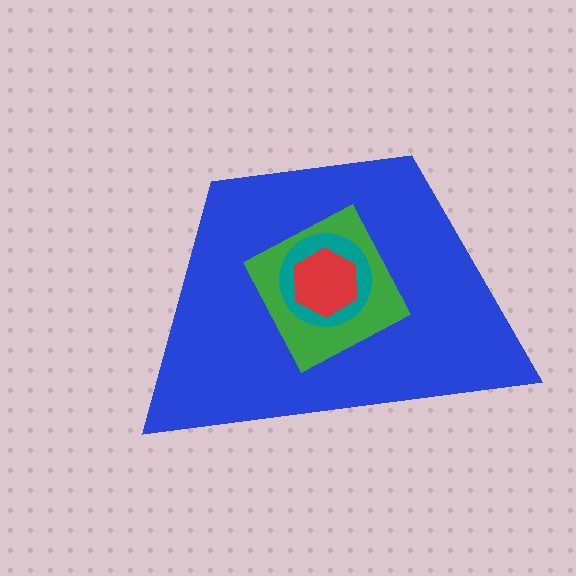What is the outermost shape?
The blue trapezoid.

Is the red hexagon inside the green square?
Yes.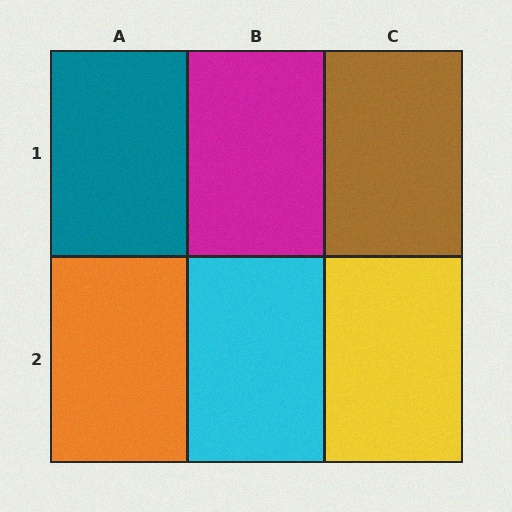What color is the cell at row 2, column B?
Cyan.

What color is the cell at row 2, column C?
Yellow.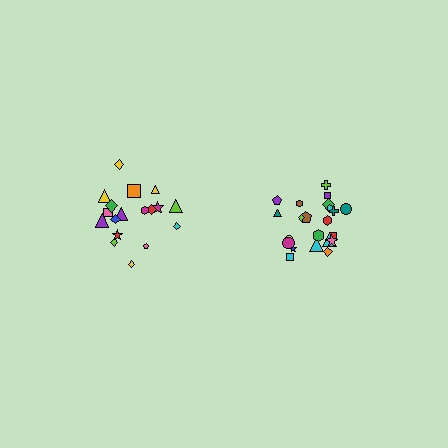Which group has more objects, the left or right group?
The right group.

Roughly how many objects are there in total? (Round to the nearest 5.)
Roughly 40 objects in total.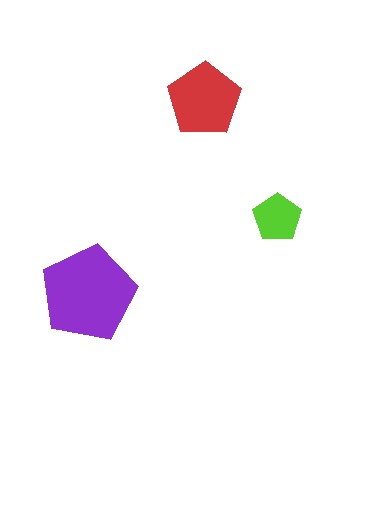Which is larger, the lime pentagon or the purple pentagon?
The purple one.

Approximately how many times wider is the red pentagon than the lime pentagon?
About 1.5 times wider.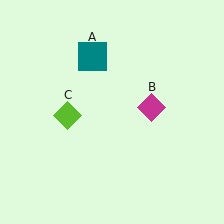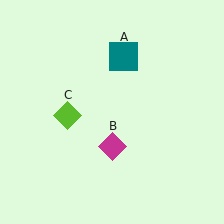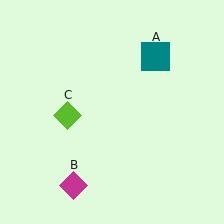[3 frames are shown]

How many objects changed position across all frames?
2 objects changed position: teal square (object A), magenta diamond (object B).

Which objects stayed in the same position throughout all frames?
Lime diamond (object C) remained stationary.